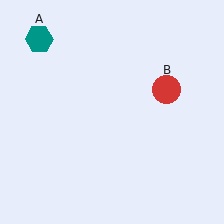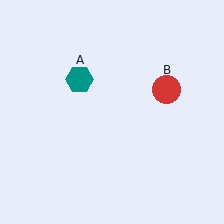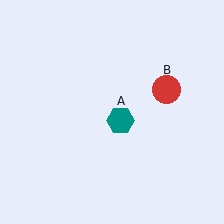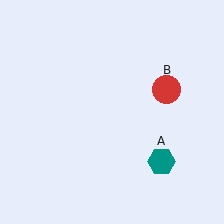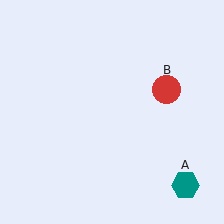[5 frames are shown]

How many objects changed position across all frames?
1 object changed position: teal hexagon (object A).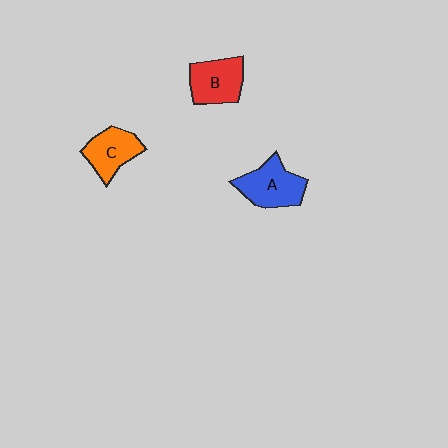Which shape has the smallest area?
Shape C (orange).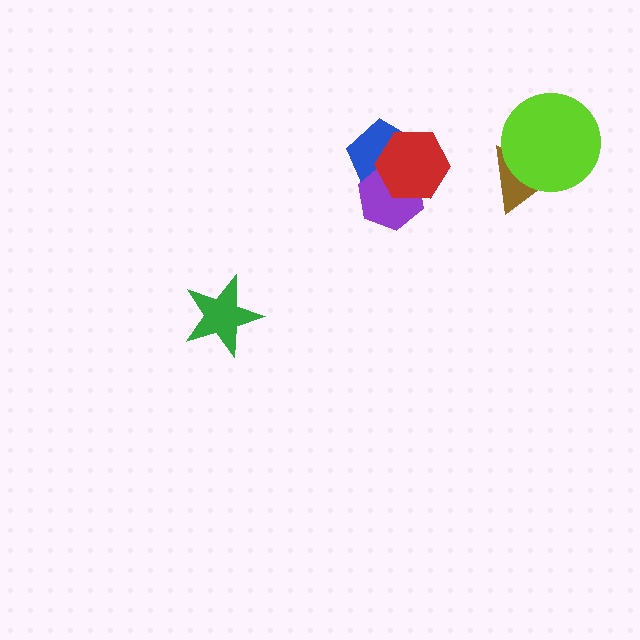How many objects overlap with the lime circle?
1 object overlaps with the lime circle.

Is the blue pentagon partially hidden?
Yes, it is partially covered by another shape.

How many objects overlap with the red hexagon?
2 objects overlap with the red hexagon.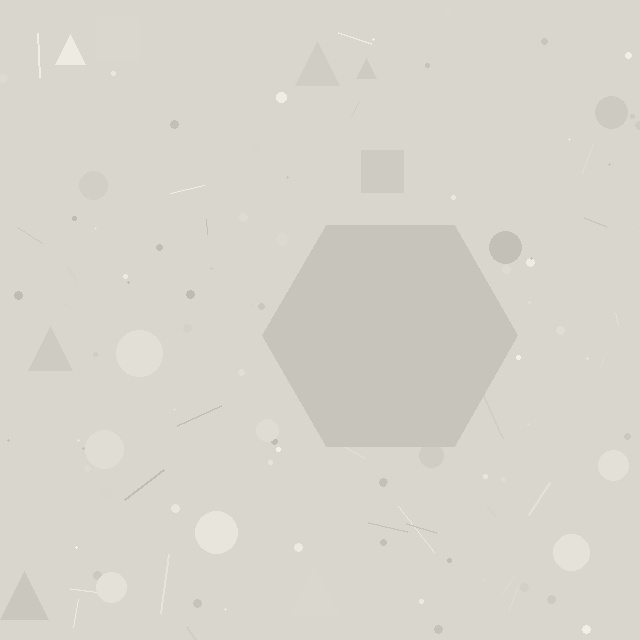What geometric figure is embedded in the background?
A hexagon is embedded in the background.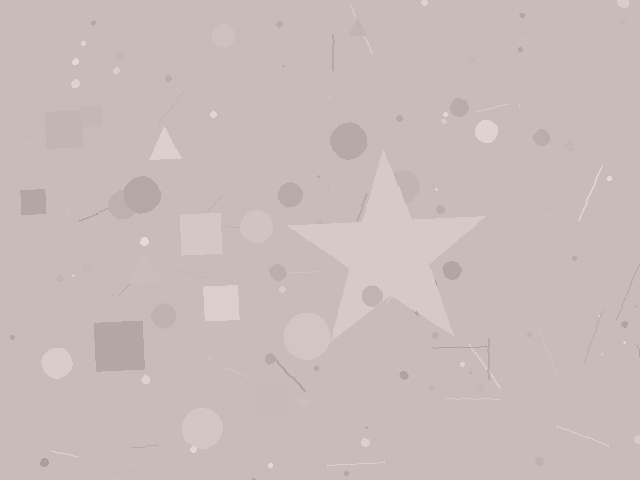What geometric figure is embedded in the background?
A star is embedded in the background.